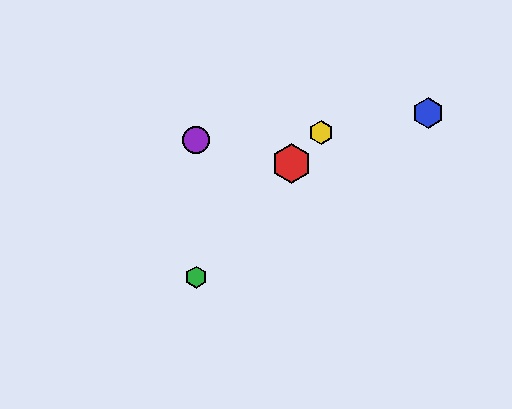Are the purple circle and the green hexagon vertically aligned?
Yes, both are at x≈196.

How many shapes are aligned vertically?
2 shapes (the green hexagon, the purple circle) are aligned vertically.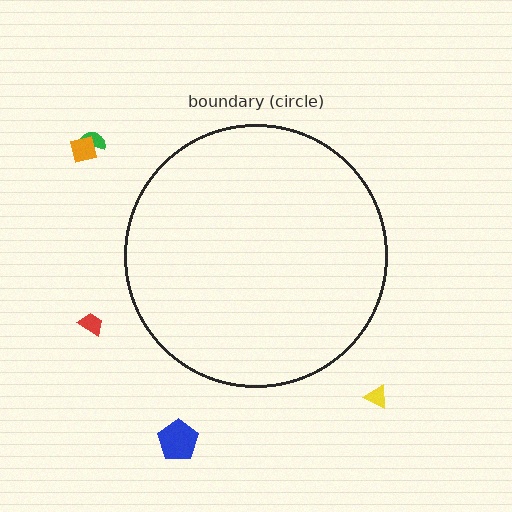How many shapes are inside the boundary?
0 inside, 5 outside.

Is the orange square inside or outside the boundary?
Outside.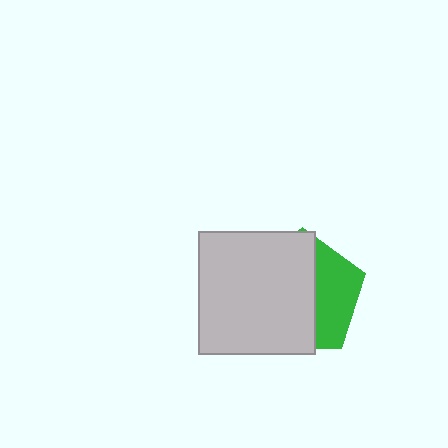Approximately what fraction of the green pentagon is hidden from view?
Roughly 64% of the green pentagon is hidden behind the light gray rectangle.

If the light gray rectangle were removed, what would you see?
You would see the complete green pentagon.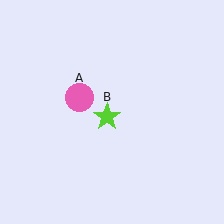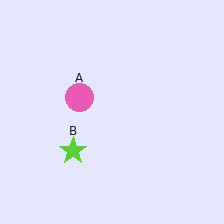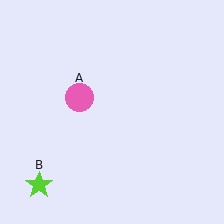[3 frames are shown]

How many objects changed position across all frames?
1 object changed position: lime star (object B).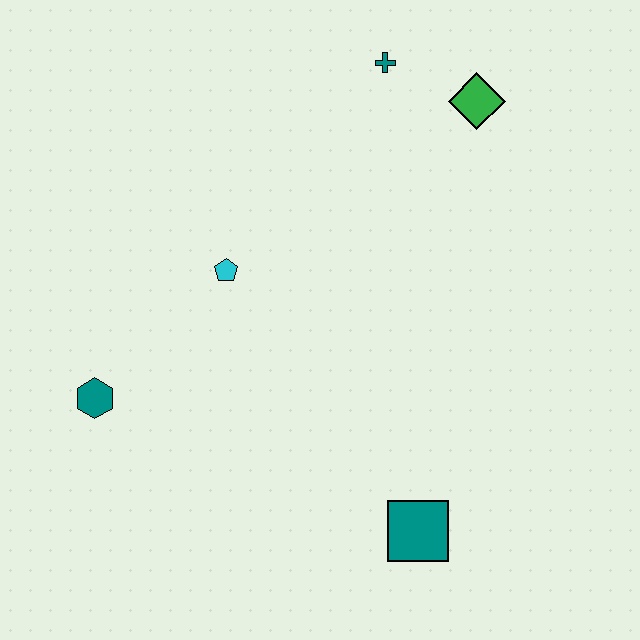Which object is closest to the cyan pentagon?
The teal hexagon is closest to the cyan pentagon.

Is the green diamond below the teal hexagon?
No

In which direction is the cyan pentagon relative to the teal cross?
The cyan pentagon is below the teal cross.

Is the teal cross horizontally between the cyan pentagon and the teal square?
Yes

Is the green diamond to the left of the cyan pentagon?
No